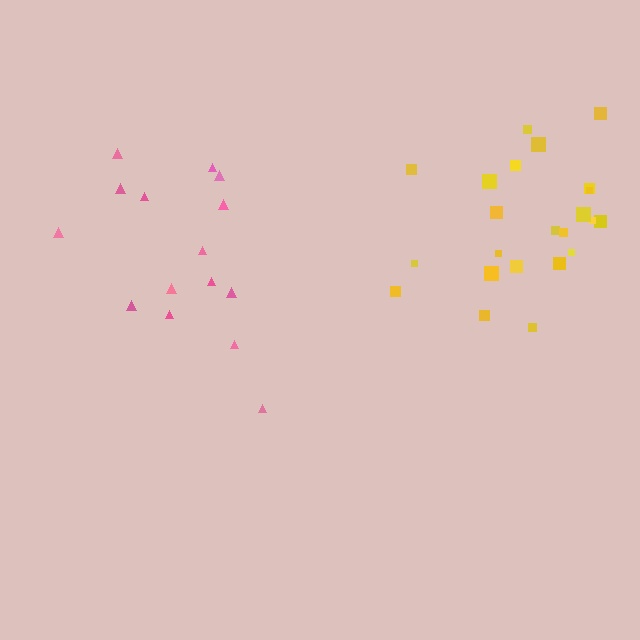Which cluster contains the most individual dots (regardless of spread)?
Yellow (24).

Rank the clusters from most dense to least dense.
yellow, pink.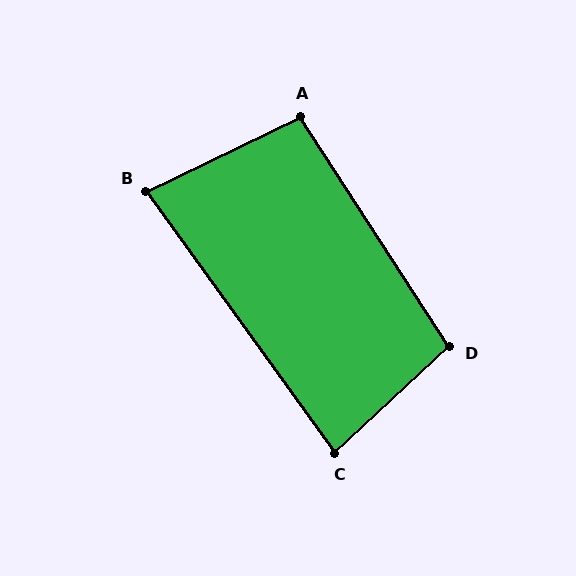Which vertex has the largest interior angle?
D, at approximately 100 degrees.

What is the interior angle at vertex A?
Approximately 97 degrees (obtuse).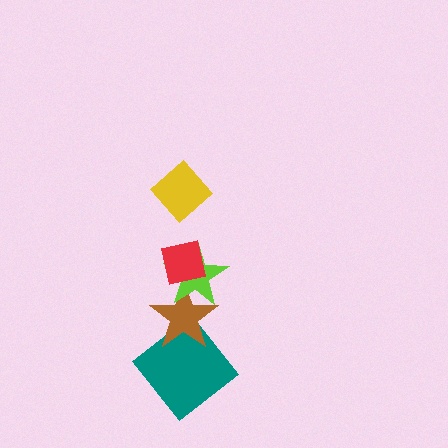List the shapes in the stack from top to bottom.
From top to bottom: the yellow diamond, the red square, the lime star, the brown star, the teal diamond.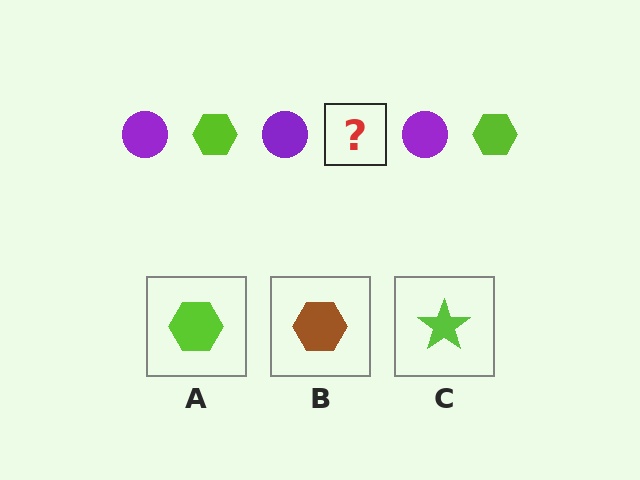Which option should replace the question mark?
Option A.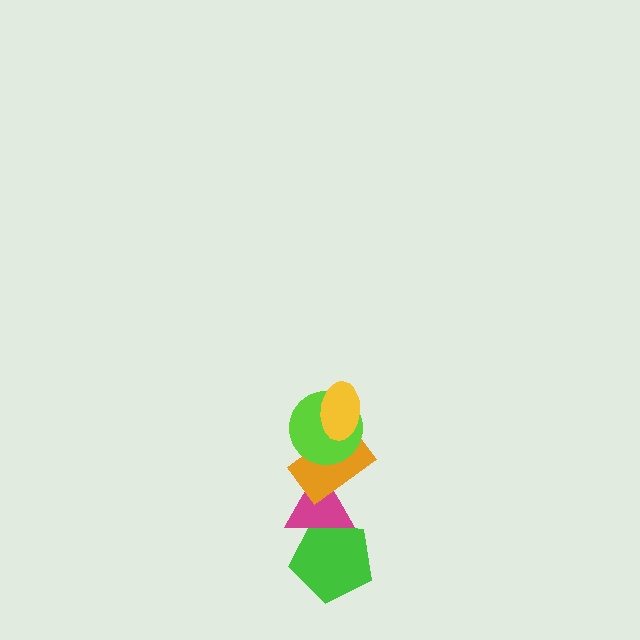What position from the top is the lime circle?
The lime circle is 2nd from the top.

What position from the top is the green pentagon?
The green pentagon is 5th from the top.